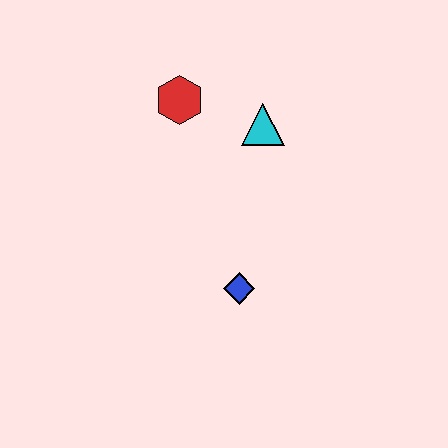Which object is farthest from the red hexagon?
The blue diamond is farthest from the red hexagon.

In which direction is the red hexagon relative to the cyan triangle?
The red hexagon is to the left of the cyan triangle.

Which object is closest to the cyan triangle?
The red hexagon is closest to the cyan triangle.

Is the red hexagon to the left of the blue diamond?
Yes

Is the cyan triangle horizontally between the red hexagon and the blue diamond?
No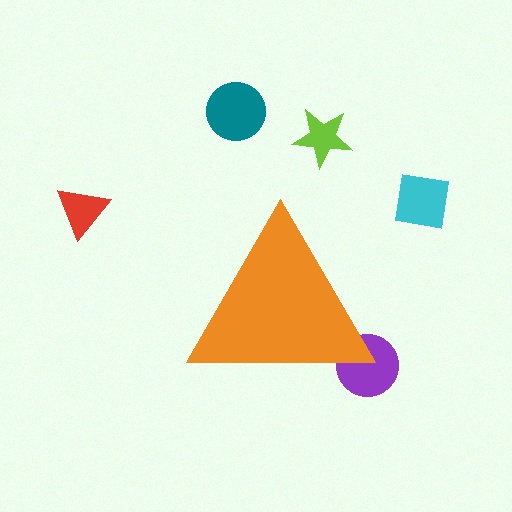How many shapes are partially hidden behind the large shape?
1 shape is partially hidden.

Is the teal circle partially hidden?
No, the teal circle is fully visible.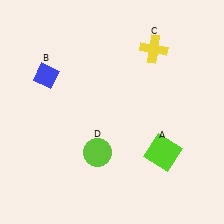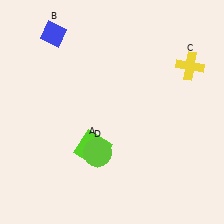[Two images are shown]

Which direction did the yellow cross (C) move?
The yellow cross (C) moved right.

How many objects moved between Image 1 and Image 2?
3 objects moved between the two images.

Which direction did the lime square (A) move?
The lime square (A) moved left.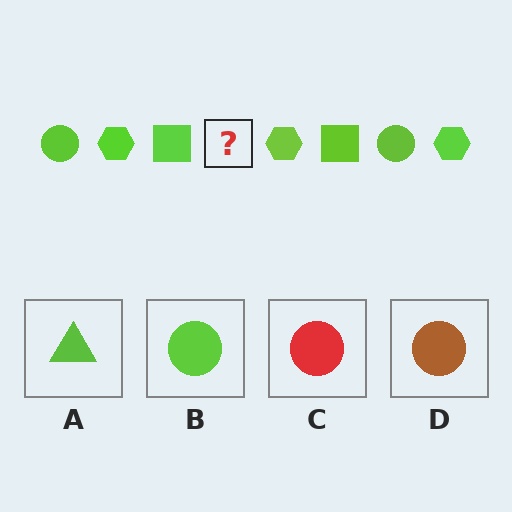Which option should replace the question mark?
Option B.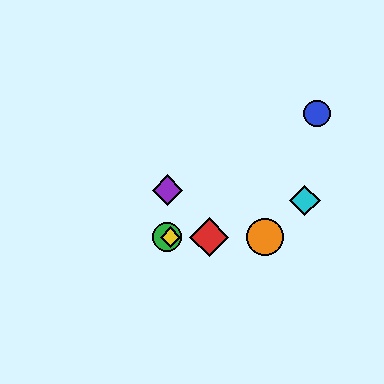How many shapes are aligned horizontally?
4 shapes (the red diamond, the green circle, the yellow diamond, the orange circle) are aligned horizontally.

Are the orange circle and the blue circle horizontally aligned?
No, the orange circle is at y≈237 and the blue circle is at y≈114.